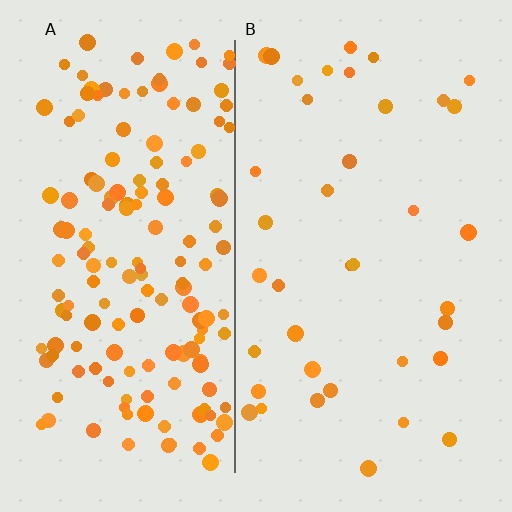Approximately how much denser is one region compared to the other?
Approximately 4.2× — region A over region B.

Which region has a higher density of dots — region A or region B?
A (the left).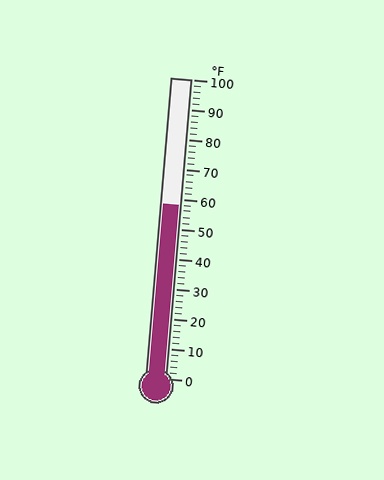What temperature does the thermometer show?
The thermometer shows approximately 58°F.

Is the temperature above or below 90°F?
The temperature is below 90°F.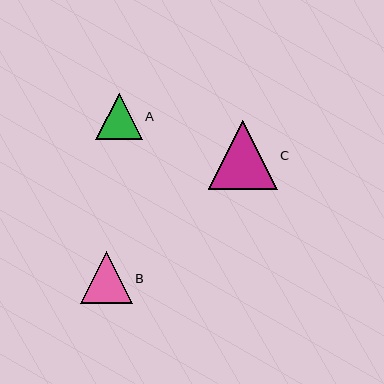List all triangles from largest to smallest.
From largest to smallest: C, B, A.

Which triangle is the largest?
Triangle C is the largest with a size of approximately 69 pixels.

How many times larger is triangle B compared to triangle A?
Triangle B is approximately 1.1 times the size of triangle A.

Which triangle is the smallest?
Triangle A is the smallest with a size of approximately 46 pixels.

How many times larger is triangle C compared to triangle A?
Triangle C is approximately 1.5 times the size of triangle A.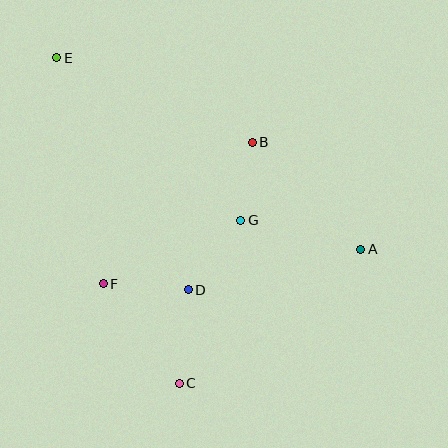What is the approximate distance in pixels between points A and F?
The distance between A and F is approximately 260 pixels.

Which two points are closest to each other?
Points B and G are closest to each other.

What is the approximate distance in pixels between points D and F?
The distance between D and F is approximately 85 pixels.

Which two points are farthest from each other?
Points A and E are farthest from each other.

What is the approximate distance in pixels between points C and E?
The distance between C and E is approximately 348 pixels.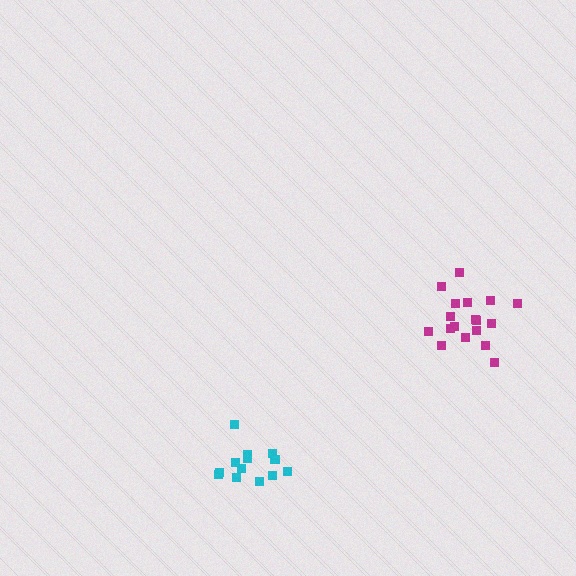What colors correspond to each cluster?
The clusters are colored: cyan, magenta.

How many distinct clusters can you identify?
There are 2 distinct clusters.